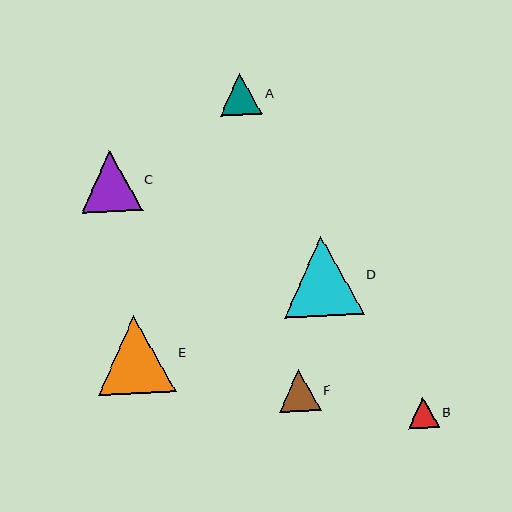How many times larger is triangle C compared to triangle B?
Triangle C is approximately 1.9 times the size of triangle B.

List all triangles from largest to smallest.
From largest to smallest: D, E, C, A, F, B.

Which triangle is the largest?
Triangle D is the largest with a size of approximately 80 pixels.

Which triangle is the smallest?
Triangle B is the smallest with a size of approximately 31 pixels.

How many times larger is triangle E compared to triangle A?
Triangle E is approximately 1.8 times the size of triangle A.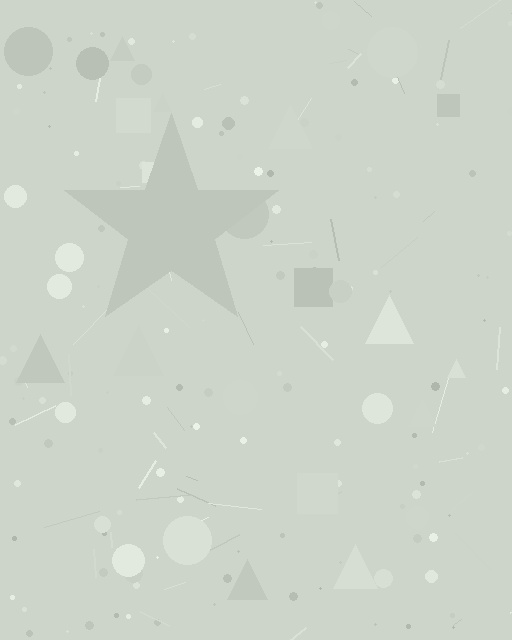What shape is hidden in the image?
A star is hidden in the image.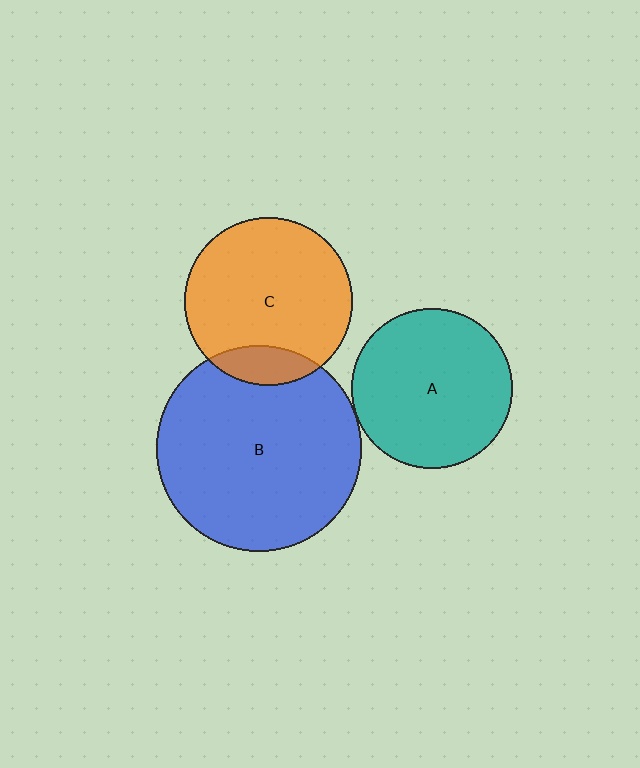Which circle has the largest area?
Circle B (blue).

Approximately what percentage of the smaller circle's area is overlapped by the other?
Approximately 15%.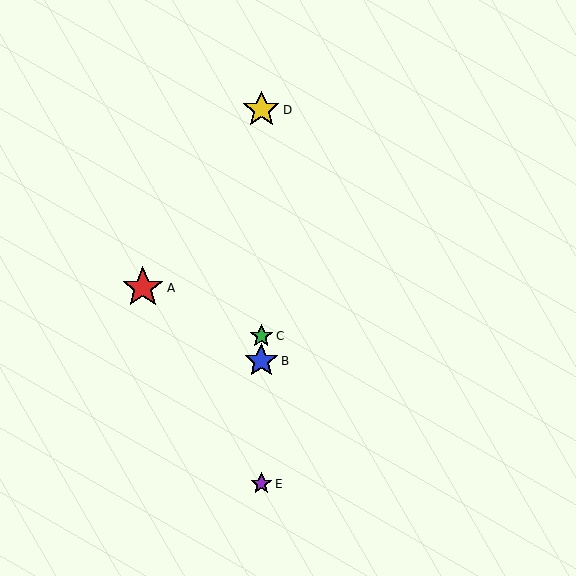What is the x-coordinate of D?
Object D is at x≈261.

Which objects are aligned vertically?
Objects B, C, D, E are aligned vertically.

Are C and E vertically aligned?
Yes, both are at x≈261.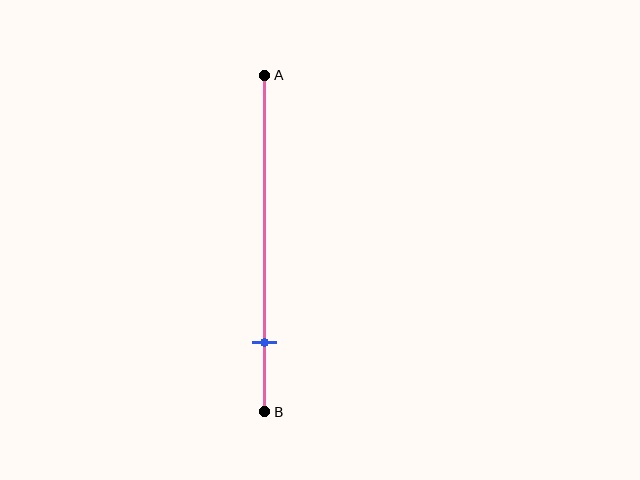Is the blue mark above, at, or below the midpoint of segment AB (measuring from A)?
The blue mark is below the midpoint of segment AB.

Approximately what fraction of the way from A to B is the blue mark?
The blue mark is approximately 80% of the way from A to B.